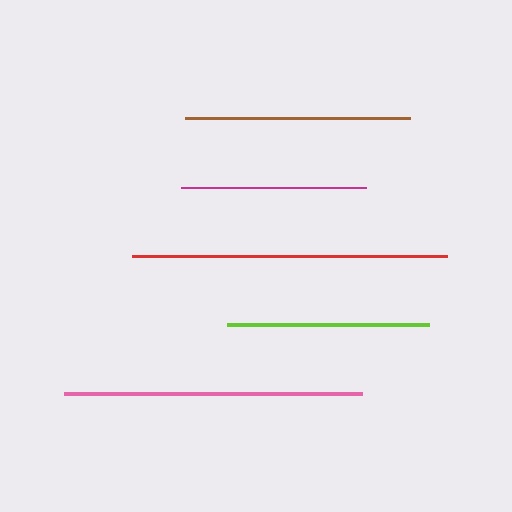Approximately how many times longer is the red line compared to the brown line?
The red line is approximately 1.4 times the length of the brown line.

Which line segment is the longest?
The red line is the longest at approximately 316 pixels.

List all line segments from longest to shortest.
From longest to shortest: red, pink, brown, lime, magenta.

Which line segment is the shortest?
The magenta line is the shortest at approximately 185 pixels.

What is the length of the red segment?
The red segment is approximately 316 pixels long.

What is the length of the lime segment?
The lime segment is approximately 202 pixels long.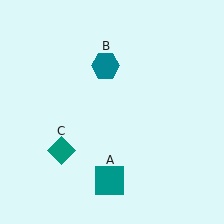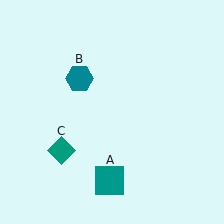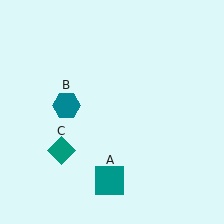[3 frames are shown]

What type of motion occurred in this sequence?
The teal hexagon (object B) rotated counterclockwise around the center of the scene.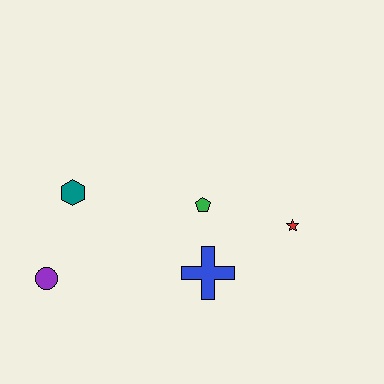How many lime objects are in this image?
There are no lime objects.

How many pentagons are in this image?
There is 1 pentagon.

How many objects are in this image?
There are 5 objects.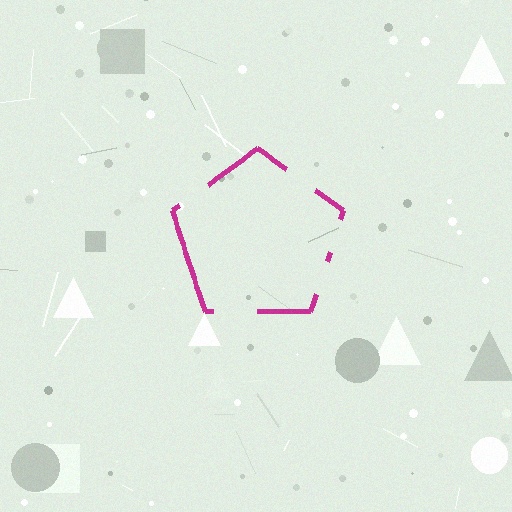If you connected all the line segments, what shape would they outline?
They would outline a pentagon.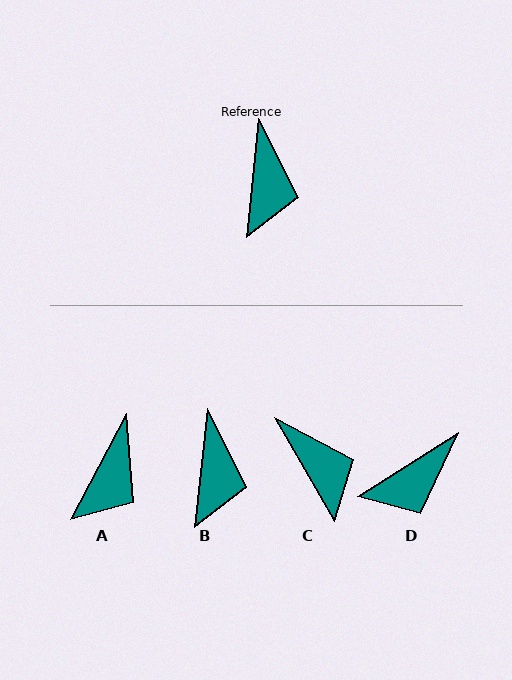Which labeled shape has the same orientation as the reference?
B.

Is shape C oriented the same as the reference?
No, it is off by about 36 degrees.